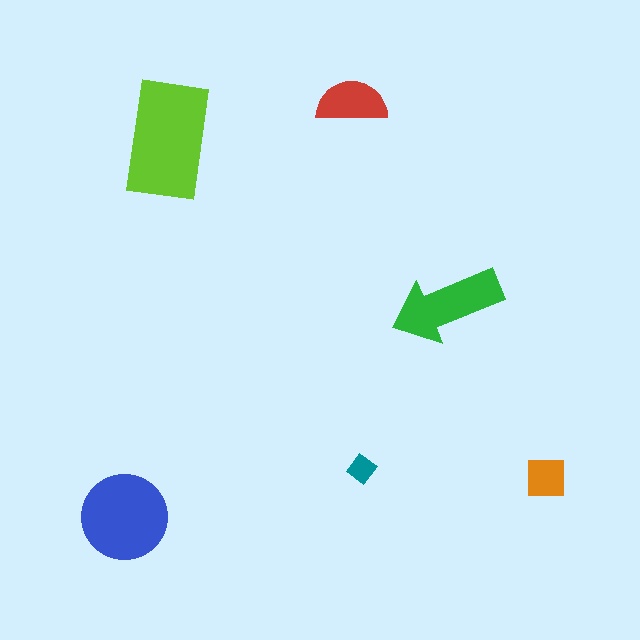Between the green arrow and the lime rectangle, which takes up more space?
The lime rectangle.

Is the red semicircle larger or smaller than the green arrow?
Smaller.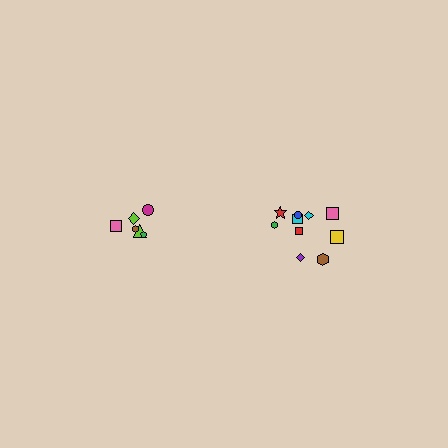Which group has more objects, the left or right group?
The right group.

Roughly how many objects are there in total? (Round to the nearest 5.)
Roughly 15 objects in total.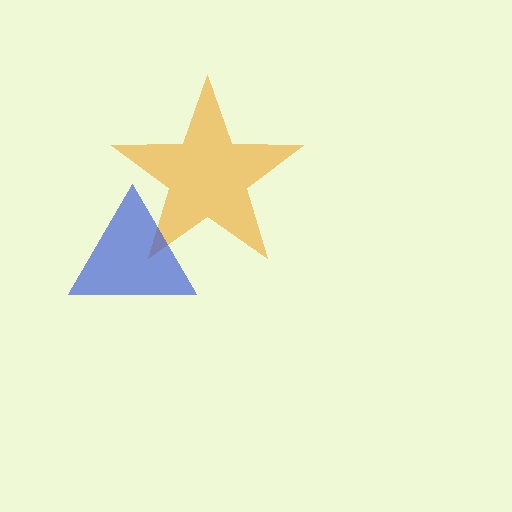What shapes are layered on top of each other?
The layered shapes are: an orange star, a blue triangle.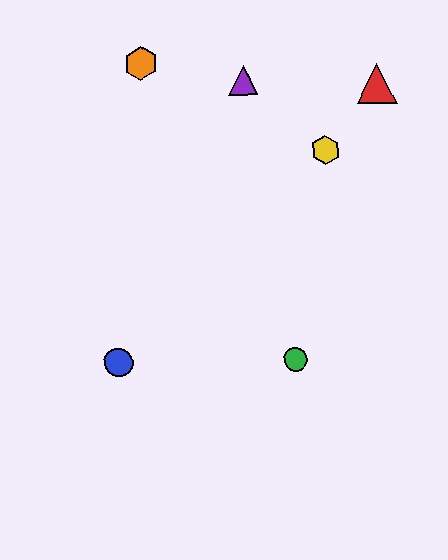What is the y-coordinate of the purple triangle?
The purple triangle is at y≈80.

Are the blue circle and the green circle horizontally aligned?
Yes, both are at y≈363.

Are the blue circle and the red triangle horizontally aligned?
No, the blue circle is at y≈363 and the red triangle is at y≈83.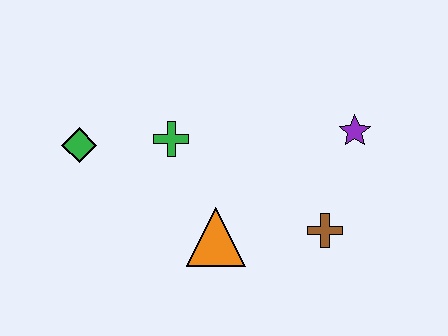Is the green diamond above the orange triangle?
Yes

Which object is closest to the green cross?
The green diamond is closest to the green cross.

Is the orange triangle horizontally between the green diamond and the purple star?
Yes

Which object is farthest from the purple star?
The green diamond is farthest from the purple star.